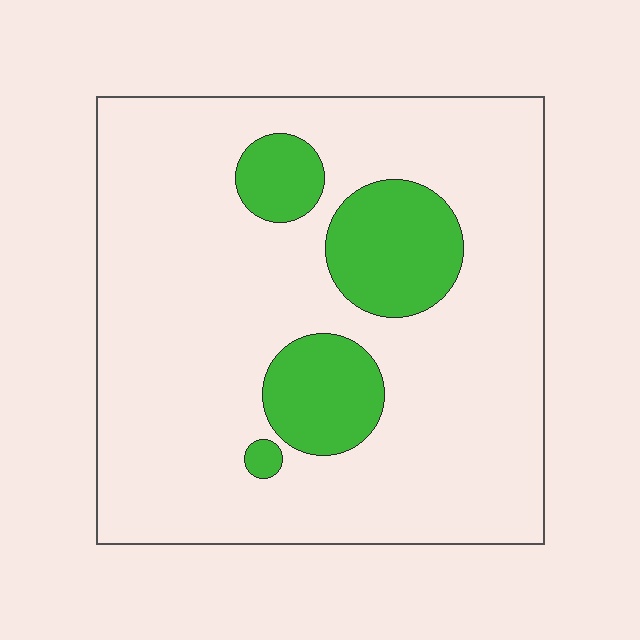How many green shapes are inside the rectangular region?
4.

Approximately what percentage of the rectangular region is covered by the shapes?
Approximately 15%.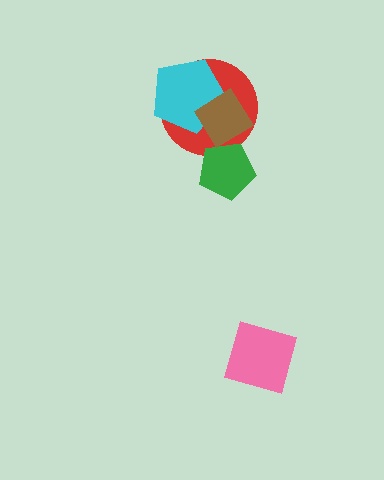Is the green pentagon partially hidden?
Yes, it is partially covered by another shape.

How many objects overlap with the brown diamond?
3 objects overlap with the brown diamond.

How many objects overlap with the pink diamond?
0 objects overlap with the pink diamond.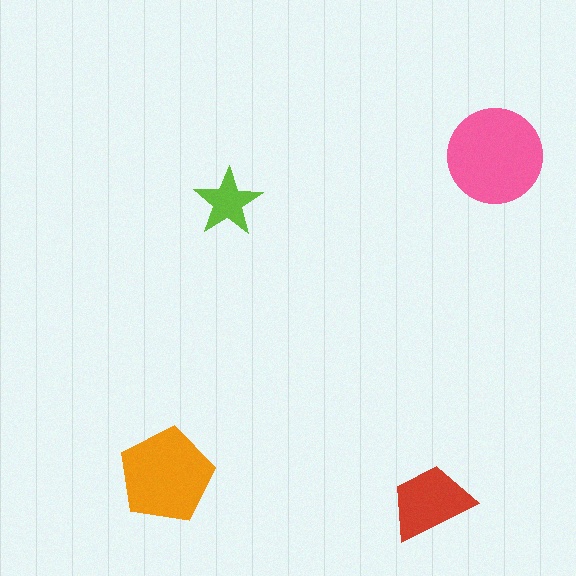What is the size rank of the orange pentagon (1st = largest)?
2nd.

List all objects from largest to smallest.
The pink circle, the orange pentagon, the red trapezoid, the lime star.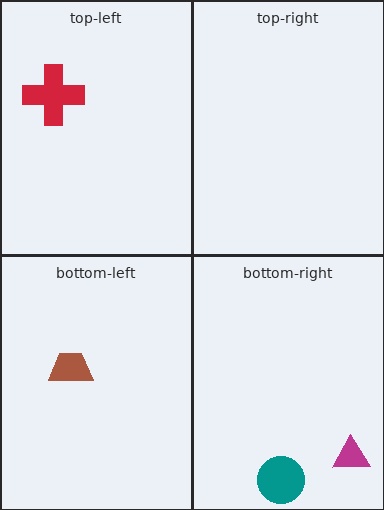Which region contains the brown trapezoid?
The bottom-left region.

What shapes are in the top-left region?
The red cross.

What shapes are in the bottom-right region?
The magenta triangle, the teal circle.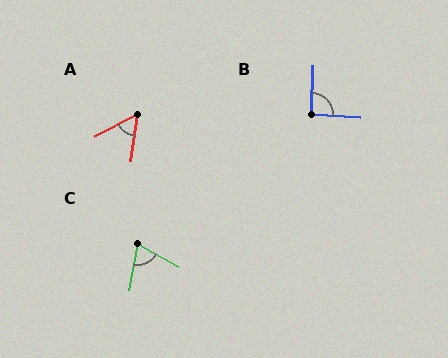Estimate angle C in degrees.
Approximately 71 degrees.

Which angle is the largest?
B, at approximately 92 degrees.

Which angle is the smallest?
A, at approximately 54 degrees.